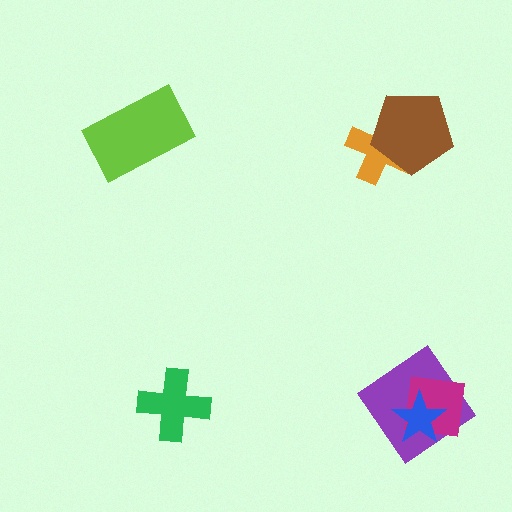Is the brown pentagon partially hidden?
No, no other shape covers it.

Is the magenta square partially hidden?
Yes, it is partially covered by another shape.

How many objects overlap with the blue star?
2 objects overlap with the blue star.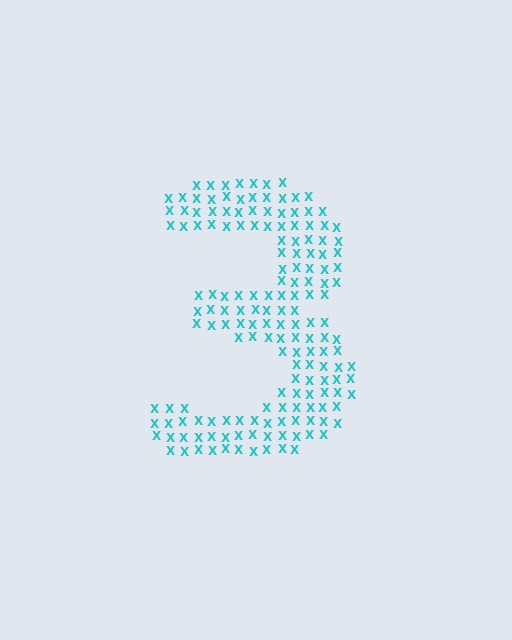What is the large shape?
The large shape is the digit 3.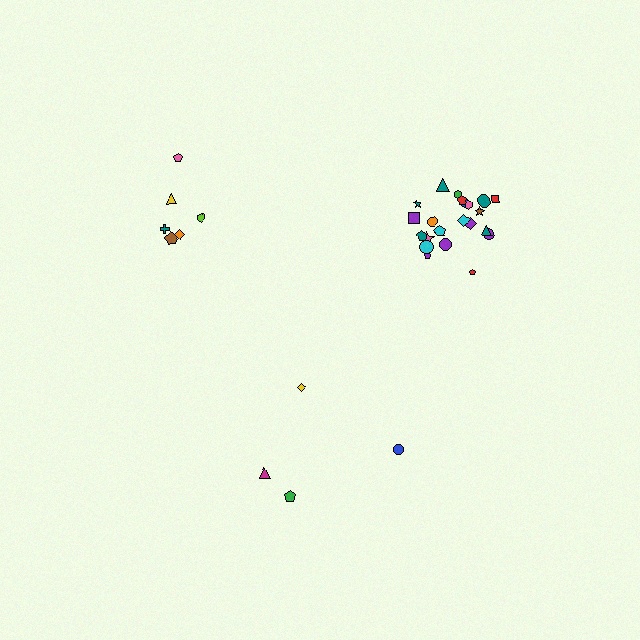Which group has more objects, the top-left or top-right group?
The top-right group.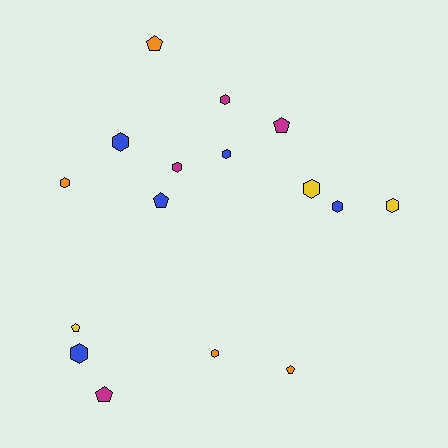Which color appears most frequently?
Blue, with 5 objects.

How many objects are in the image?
There are 16 objects.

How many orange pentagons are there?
There are 2 orange pentagons.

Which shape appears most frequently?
Hexagon, with 10 objects.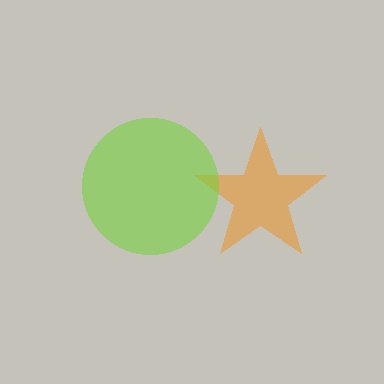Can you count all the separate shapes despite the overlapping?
Yes, there are 2 separate shapes.